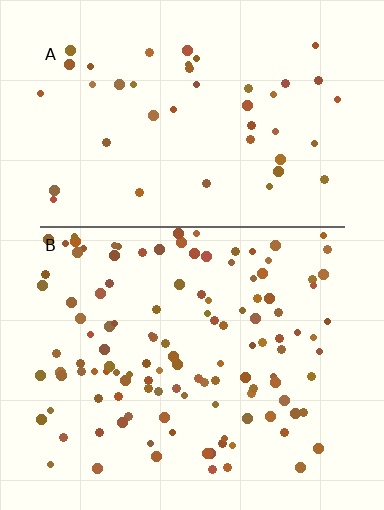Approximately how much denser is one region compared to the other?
Approximately 2.6× — region B over region A.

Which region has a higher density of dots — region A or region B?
B (the bottom).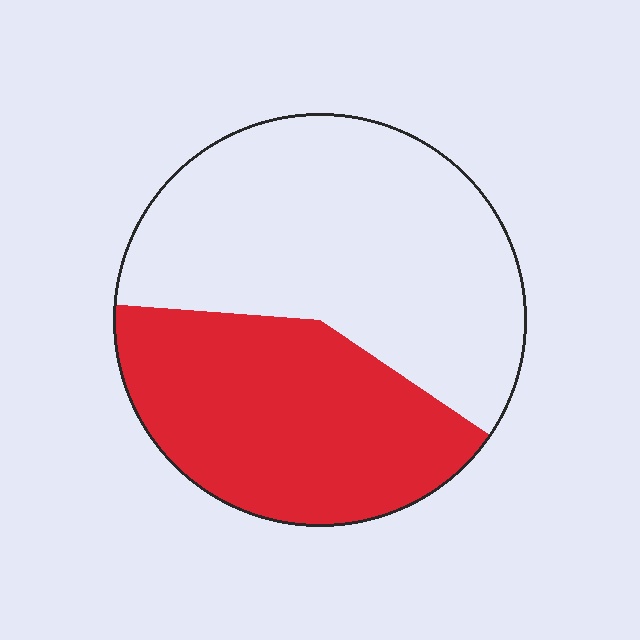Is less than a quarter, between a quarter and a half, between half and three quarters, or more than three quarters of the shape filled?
Between a quarter and a half.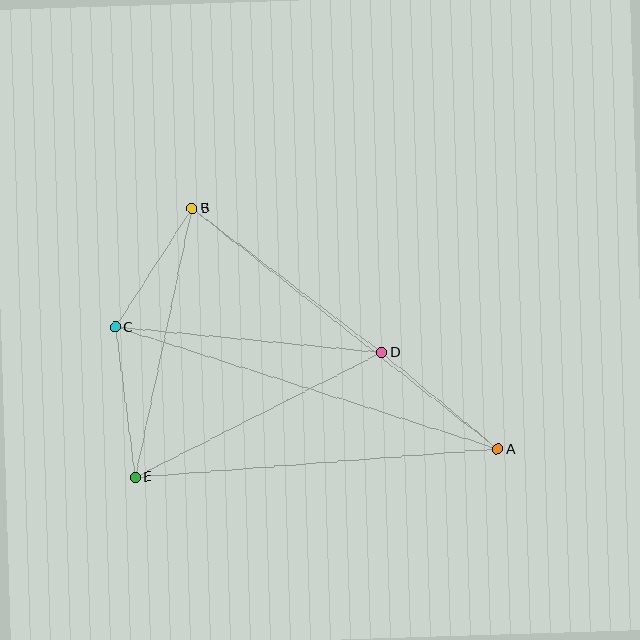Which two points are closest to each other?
Points B and C are closest to each other.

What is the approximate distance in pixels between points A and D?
The distance between A and D is approximately 152 pixels.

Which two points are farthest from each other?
Points A and C are farthest from each other.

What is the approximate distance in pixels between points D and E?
The distance between D and E is approximately 276 pixels.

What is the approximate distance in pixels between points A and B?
The distance between A and B is approximately 389 pixels.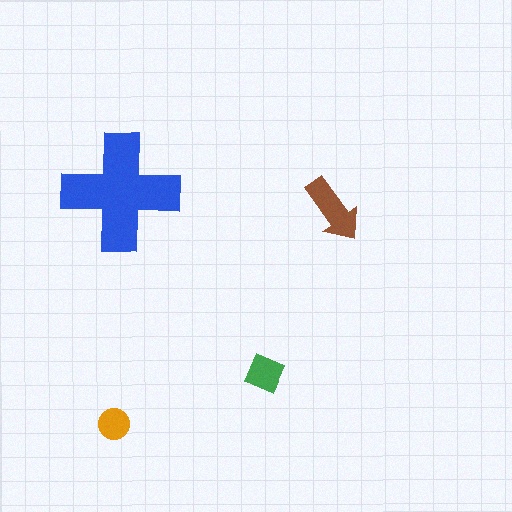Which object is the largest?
The blue cross.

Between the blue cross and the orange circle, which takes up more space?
The blue cross.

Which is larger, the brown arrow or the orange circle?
The brown arrow.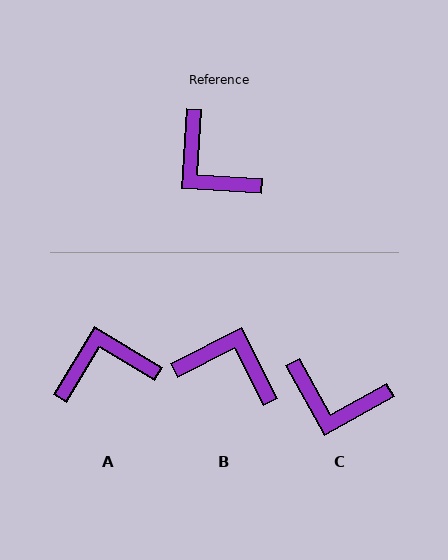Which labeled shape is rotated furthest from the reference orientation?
B, about 150 degrees away.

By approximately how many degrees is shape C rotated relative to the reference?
Approximately 33 degrees counter-clockwise.